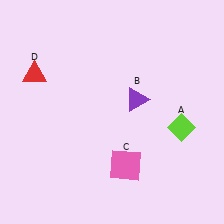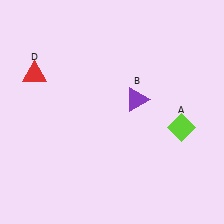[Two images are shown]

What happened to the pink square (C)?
The pink square (C) was removed in Image 2. It was in the bottom-right area of Image 1.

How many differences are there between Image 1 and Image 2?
There is 1 difference between the two images.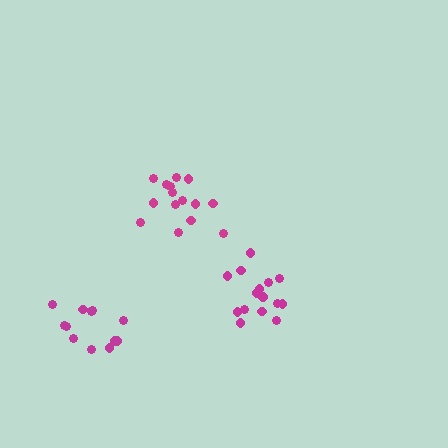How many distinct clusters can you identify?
There are 3 distinct clusters.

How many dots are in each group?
Group 1: 15 dots, Group 2: 15 dots, Group 3: 12 dots (42 total).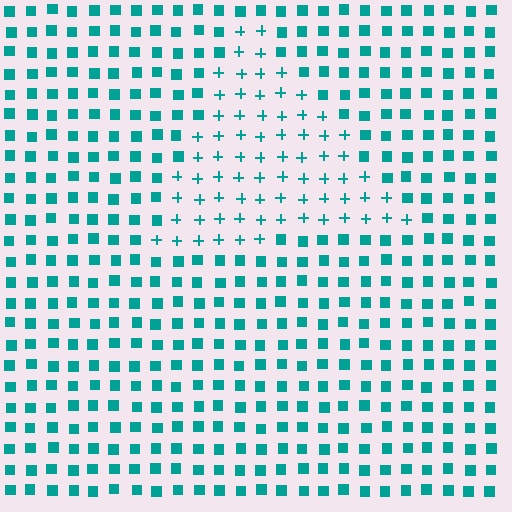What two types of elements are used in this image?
The image uses plus signs inside the triangle region and squares outside it.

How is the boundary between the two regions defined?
The boundary is defined by a change in element shape: plus signs inside vs. squares outside. All elements share the same color and spacing.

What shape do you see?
I see a triangle.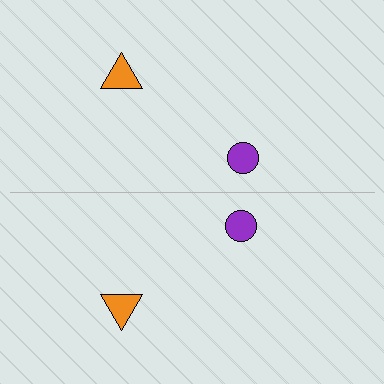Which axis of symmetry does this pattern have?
The pattern has a horizontal axis of symmetry running through the center of the image.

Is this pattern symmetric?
Yes, this pattern has bilateral (reflection) symmetry.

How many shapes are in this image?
There are 4 shapes in this image.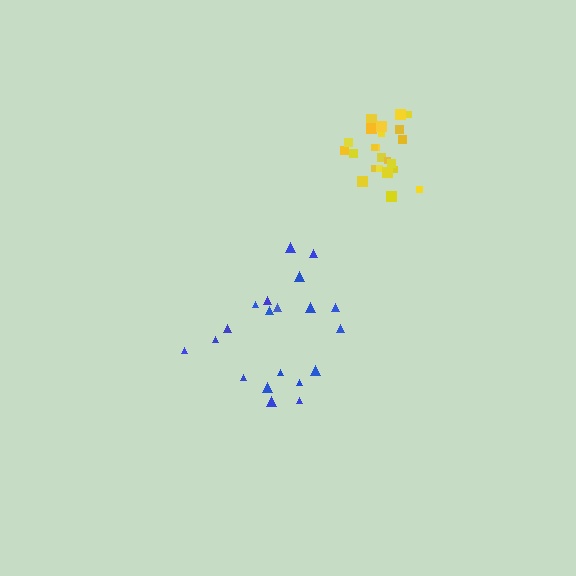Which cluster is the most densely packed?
Yellow.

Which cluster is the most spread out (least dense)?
Blue.